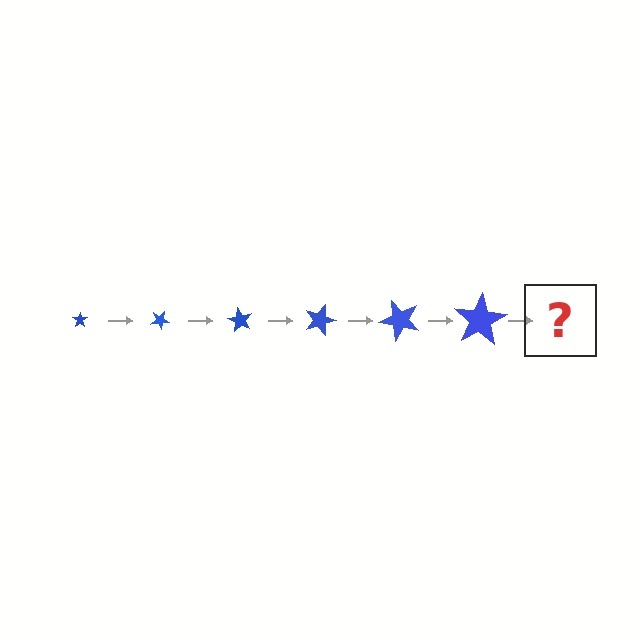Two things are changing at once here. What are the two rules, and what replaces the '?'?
The two rules are that the star grows larger each step and it rotates 30 degrees each step. The '?' should be a star, larger than the previous one and rotated 180 degrees from the start.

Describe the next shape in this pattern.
It should be a star, larger than the previous one and rotated 180 degrees from the start.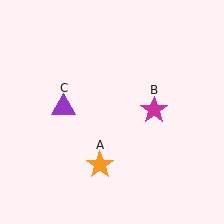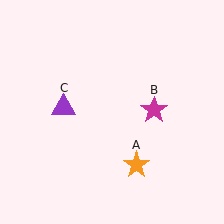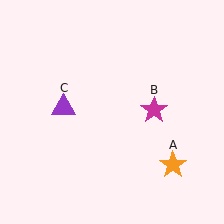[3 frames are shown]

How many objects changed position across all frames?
1 object changed position: orange star (object A).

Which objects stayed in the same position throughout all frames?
Magenta star (object B) and purple triangle (object C) remained stationary.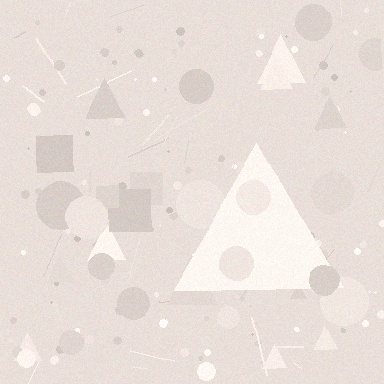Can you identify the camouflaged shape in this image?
The camouflaged shape is a triangle.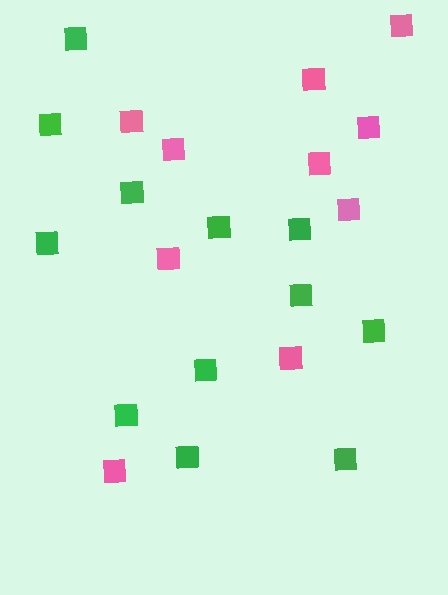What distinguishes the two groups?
There are 2 groups: one group of green squares (12) and one group of pink squares (10).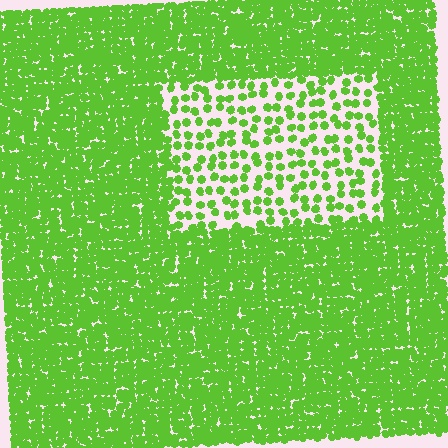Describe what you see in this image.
The image contains small lime elements arranged at two different densities. A rectangle-shaped region is visible where the elements are less densely packed than the surrounding area.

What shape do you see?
I see a rectangle.